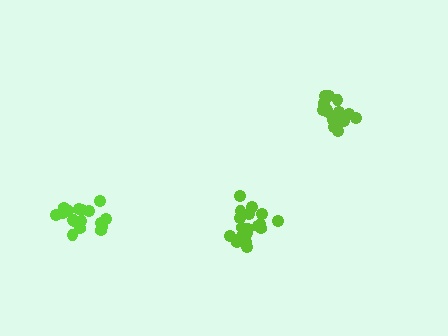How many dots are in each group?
Group 1: 19 dots, Group 2: 18 dots, Group 3: 16 dots (53 total).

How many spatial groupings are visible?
There are 3 spatial groupings.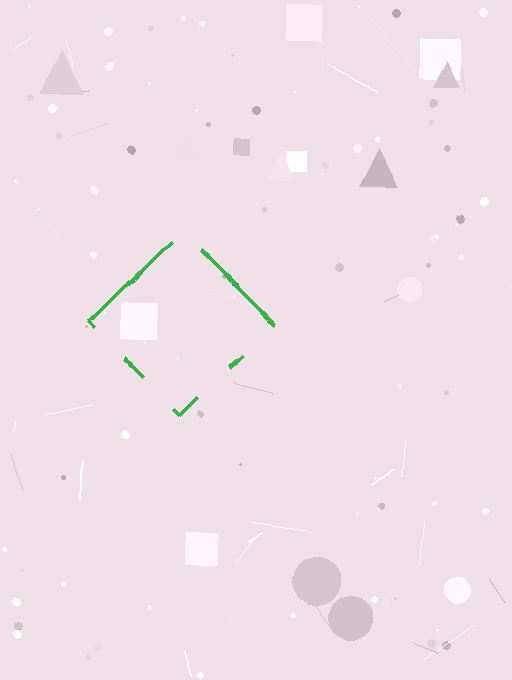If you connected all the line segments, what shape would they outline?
They would outline a diamond.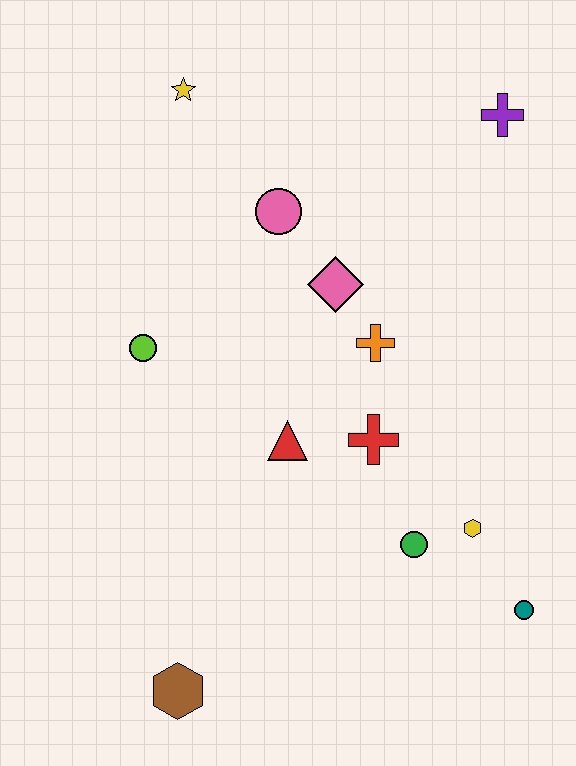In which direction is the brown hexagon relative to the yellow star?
The brown hexagon is below the yellow star.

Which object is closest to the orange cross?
The pink diamond is closest to the orange cross.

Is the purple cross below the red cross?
No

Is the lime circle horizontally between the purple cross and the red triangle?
No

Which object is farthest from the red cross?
The yellow star is farthest from the red cross.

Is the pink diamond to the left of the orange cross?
Yes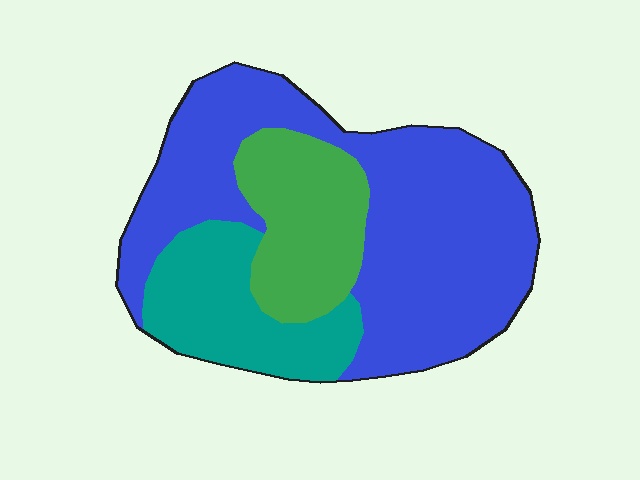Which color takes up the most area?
Blue, at roughly 60%.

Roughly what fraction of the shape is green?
Green covers 20% of the shape.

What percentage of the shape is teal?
Teal takes up about one fifth (1/5) of the shape.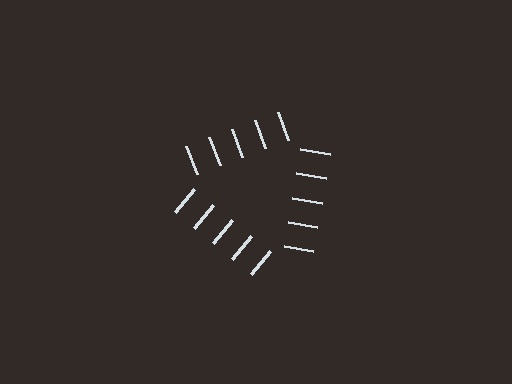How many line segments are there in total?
15 — 5 along each of the 3 edges.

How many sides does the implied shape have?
3 sides — the line-ends trace a triangle.